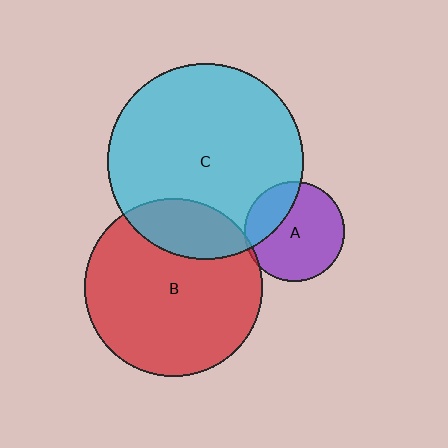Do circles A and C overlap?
Yes.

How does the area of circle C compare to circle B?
Approximately 1.2 times.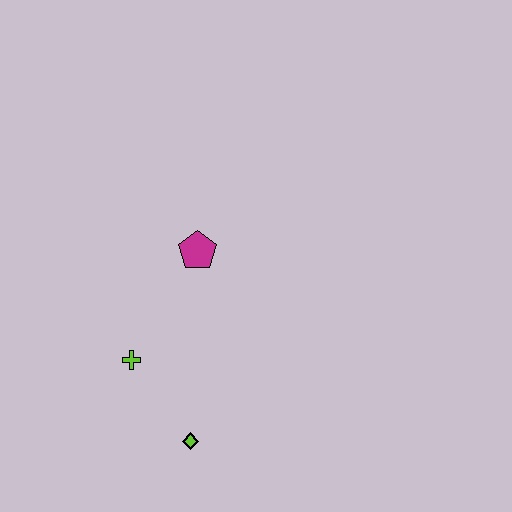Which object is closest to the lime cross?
The lime diamond is closest to the lime cross.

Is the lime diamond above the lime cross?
No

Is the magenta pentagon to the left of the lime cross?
No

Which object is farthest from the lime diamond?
The magenta pentagon is farthest from the lime diamond.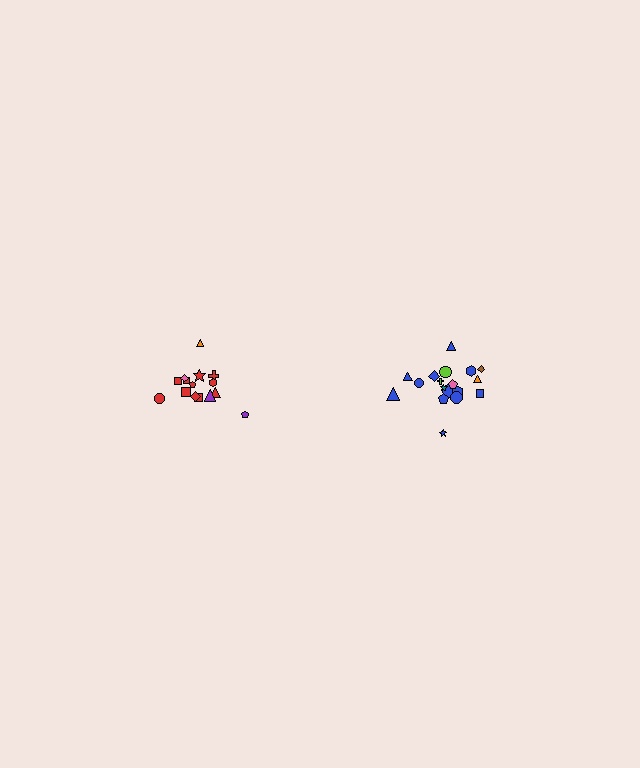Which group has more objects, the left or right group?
The right group.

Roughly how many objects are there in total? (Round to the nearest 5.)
Roughly 35 objects in total.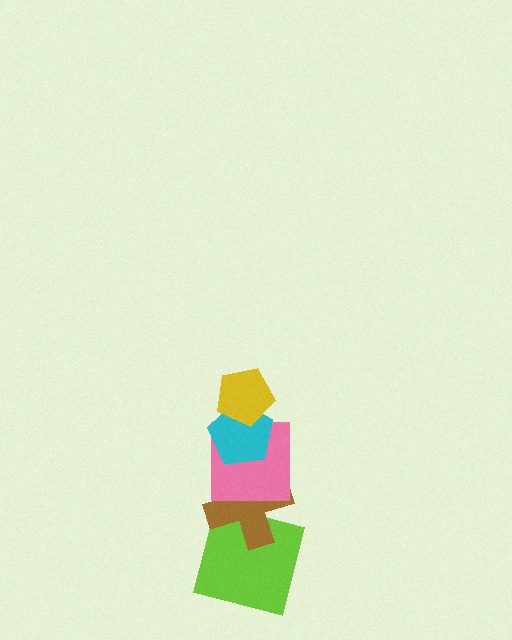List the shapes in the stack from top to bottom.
From top to bottom: the yellow pentagon, the cyan pentagon, the pink square, the brown cross, the lime square.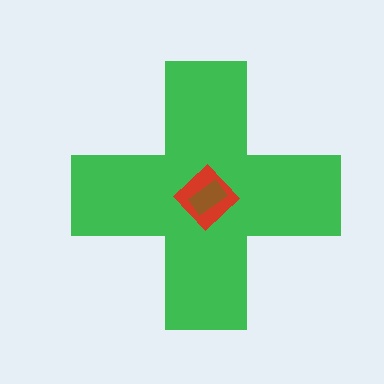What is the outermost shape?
The green cross.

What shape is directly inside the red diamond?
The brown rectangle.